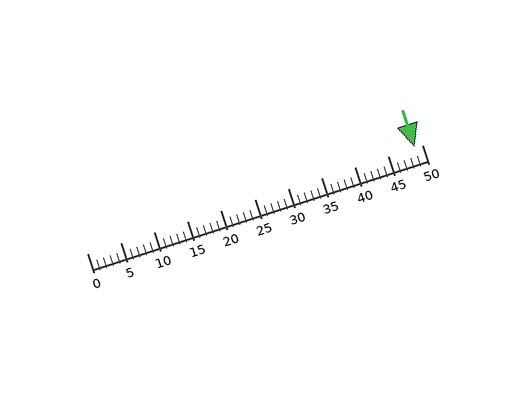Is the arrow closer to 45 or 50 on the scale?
The arrow is closer to 50.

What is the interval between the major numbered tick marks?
The major tick marks are spaced 5 units apart.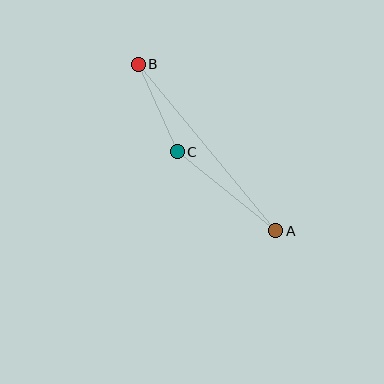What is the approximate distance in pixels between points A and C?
The distance between A and C is approximately 126 pixels.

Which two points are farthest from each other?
Points A and B are farthest from each other.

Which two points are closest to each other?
Points B and C are closest to each other.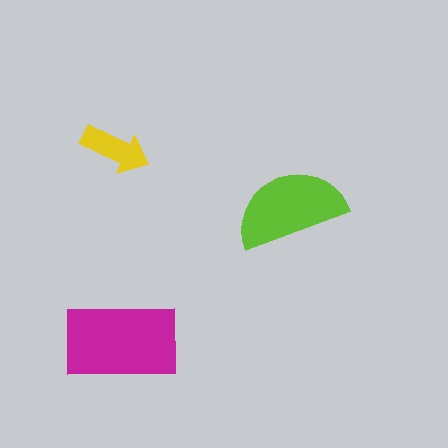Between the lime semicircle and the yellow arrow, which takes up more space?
The lime semicircle.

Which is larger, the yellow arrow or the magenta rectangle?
The magenta rectangle.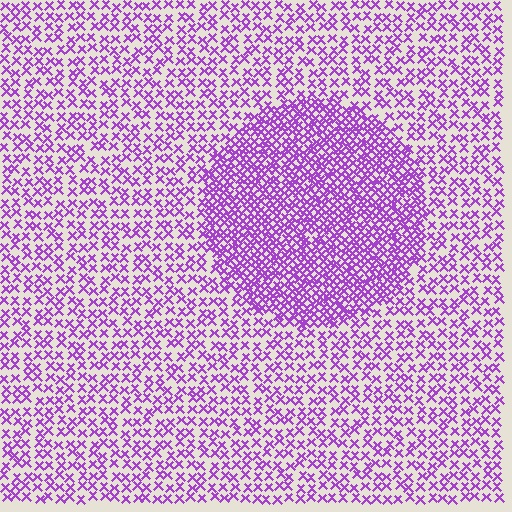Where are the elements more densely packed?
The elements are more densely packed inside the circle boundary.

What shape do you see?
I see a circle.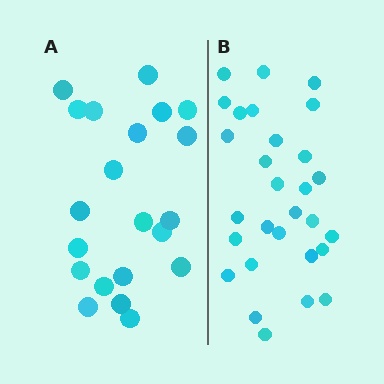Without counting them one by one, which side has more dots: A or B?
Region B (the right region) has more dots.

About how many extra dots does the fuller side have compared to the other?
Region B has roughly 8 or so more dots than region A.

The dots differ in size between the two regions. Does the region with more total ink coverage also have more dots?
No. Region A has more total ink coverage because its dots are larger, but region B actually contains more individual dots. Total area can be misleading — the number of items is what matters here.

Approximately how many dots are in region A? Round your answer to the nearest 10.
About 20 dots. (The exact count is 21, which rounds to 20.)